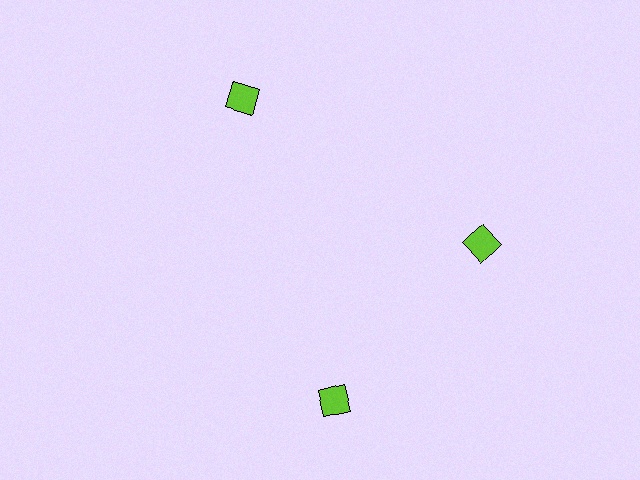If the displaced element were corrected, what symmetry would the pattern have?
It would have 3-fold rotational symmetry — the pattern would map onto itself every 120 degrees.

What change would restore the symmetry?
The symmetry would be restored by rotating it back into even spacing with its neighbors so that all 3 squares sit at equal angles and equal distance from the center.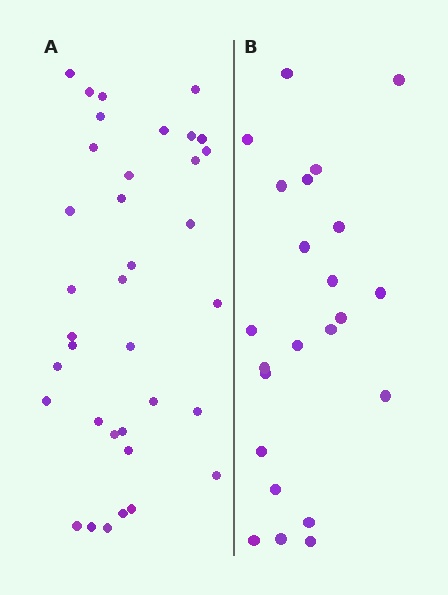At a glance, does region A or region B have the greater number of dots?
Region A (the left region) has more dots.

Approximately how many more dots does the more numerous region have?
Region A has approximately 15 more dots than region B.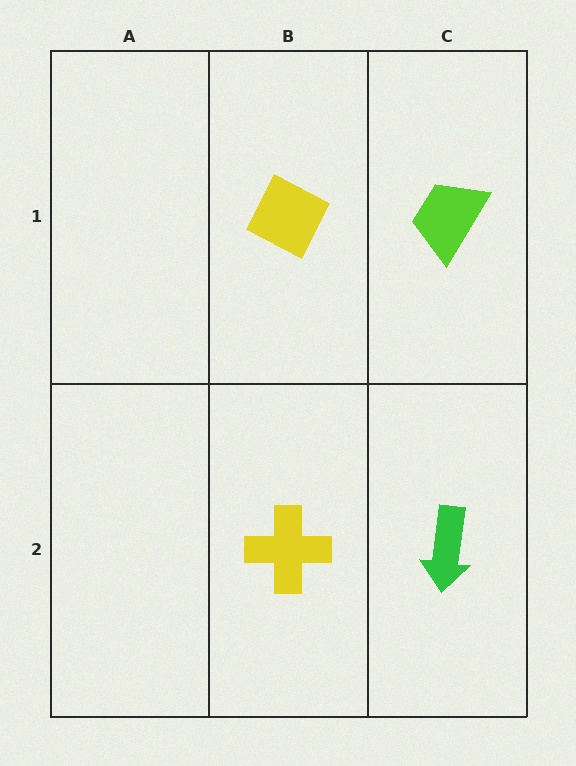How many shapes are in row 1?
2 shapes.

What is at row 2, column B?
A yellow cross.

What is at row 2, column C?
A green arrow.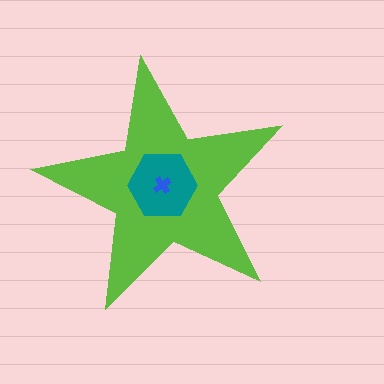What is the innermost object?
The blue cross.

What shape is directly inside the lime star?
The teal hexagon.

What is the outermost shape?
The lime star.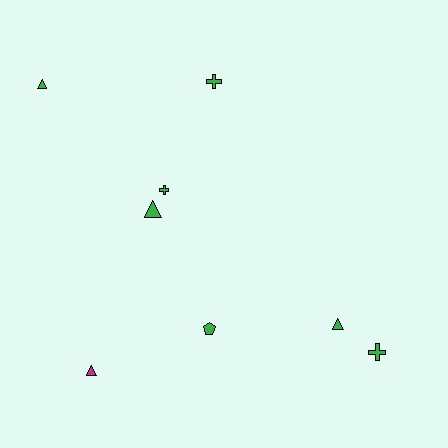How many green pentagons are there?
There is 1 green pentagon.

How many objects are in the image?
There are 8 objects.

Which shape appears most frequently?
Triangle, with 4 objects.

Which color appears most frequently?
Green, with 7 objects.